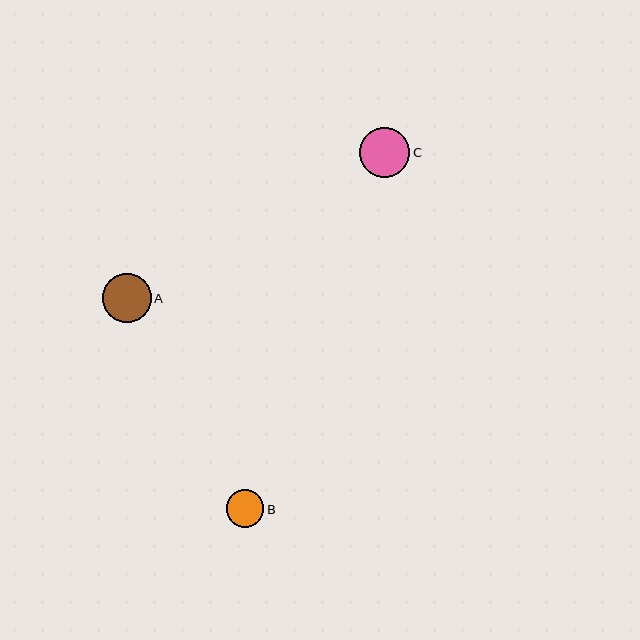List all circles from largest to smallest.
From largest to smallest: C, A, B.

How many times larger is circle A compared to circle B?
Circle A is approximately 1.3 times the size of circle B.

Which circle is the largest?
Circle C is the largest with a size of approximately 50 pixels.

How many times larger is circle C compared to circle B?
Circle C is approximately 1.3 times the size of circle B.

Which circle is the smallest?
Circle B is the smallest with a size of approximately 38 pixels.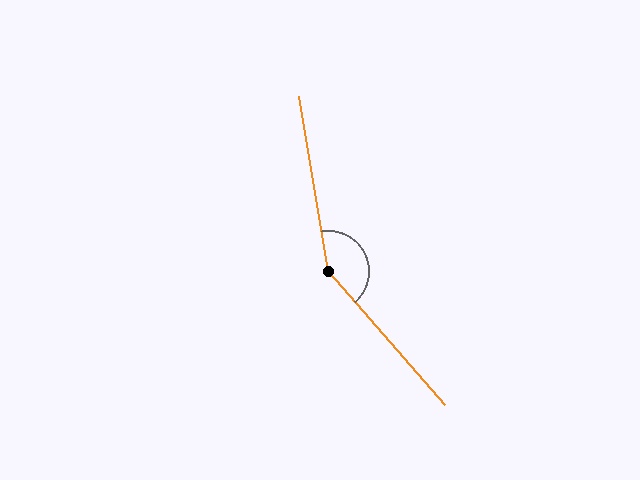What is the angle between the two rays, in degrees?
Approximately 148 degrees.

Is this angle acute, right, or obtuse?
It is obtuse.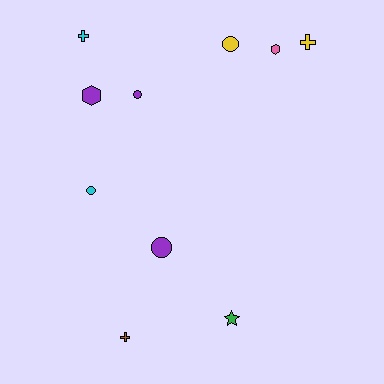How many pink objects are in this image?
There is 1 pink object.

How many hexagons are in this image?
There are 2 hexagons.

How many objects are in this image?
There are 10 objects.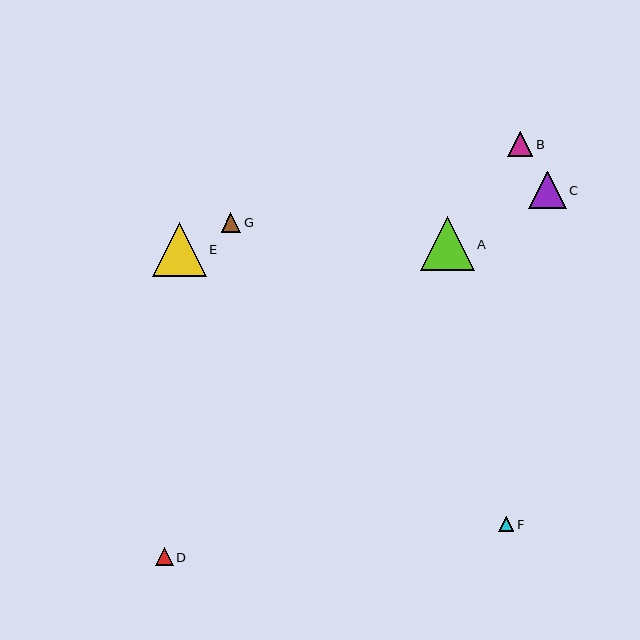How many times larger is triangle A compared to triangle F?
Triangle A is approximately 3.5 times the size of triangle F.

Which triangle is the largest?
Triangle A is the largest with a size of approximately 54 pixels.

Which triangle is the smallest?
Triangle F is the smallest with a size of approximately 15 pixels.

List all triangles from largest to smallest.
From largest to smallest: A, E, C, B, G, D, F.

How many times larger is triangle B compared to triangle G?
Triangle B is approximately 1.3 times the size of triangle G.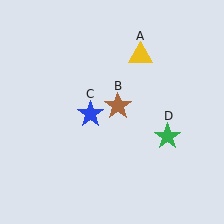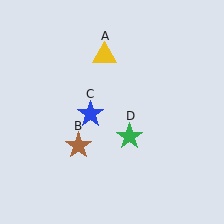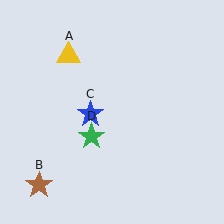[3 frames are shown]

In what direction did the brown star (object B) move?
The brown star (object B) moved down and to the left.